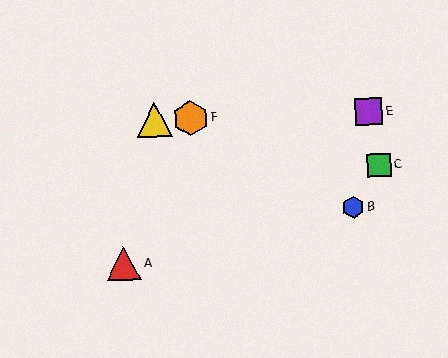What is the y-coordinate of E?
Object E is at y≈111.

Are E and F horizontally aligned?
Yes, both are at y≈111.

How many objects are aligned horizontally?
3 objects (D, E, F) are aligned horizontally.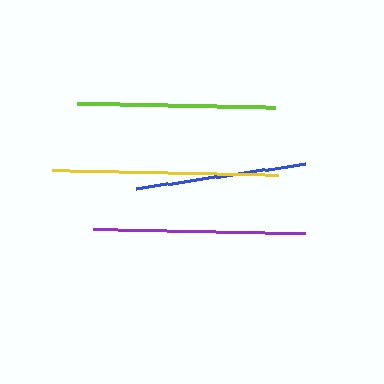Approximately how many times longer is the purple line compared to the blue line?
The purple line is approximately 1.2 times the length of the blue line.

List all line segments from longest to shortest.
From longest to shortest: yellow, purple, lime, blue.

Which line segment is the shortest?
The blue line is the shortest at approximately 170 pixels.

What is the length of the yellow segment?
The yellow segment is approximately 226 pixels long.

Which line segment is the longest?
The yellow line is the longest at approximately 226 pixels.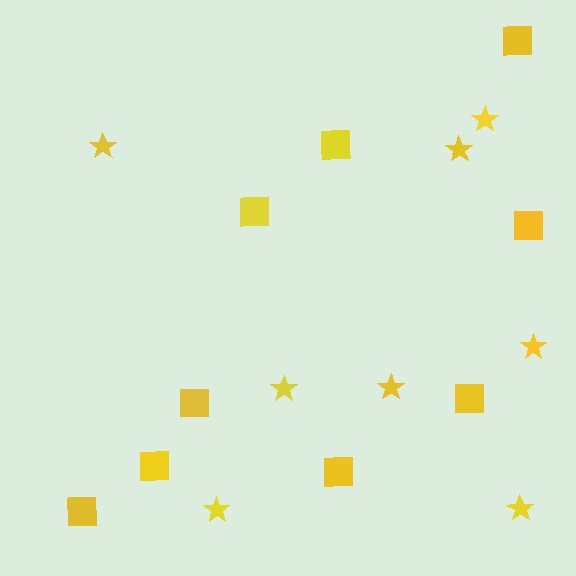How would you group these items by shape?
There are 2 groups: one group of stars (8) and one group of squares (9).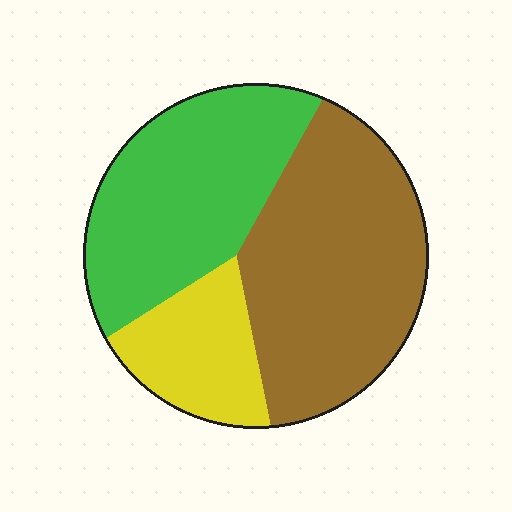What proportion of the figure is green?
Green takes up about three eighths (3/8) of the figure.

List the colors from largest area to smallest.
From largest to smallest: brown, green, yellow.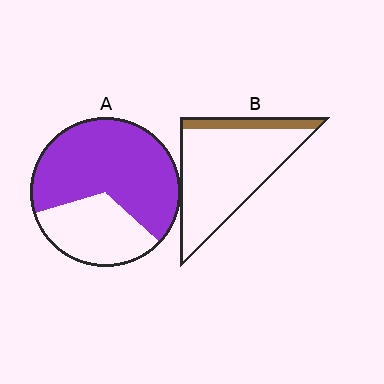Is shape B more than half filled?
No.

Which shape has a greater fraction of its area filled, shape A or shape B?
Shape A.